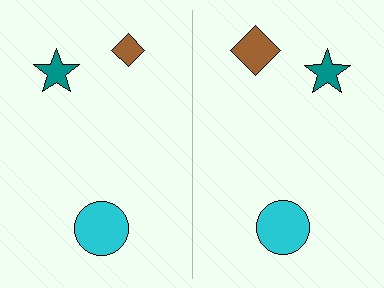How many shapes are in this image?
There are 6 shapes in this image.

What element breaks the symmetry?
The brown diamond on the right side has a different size than its mirror counterpart.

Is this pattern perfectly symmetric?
No, the pattern is not perfectly symmetric. The brown diamond on the right side has a different size than its mirror counterpart.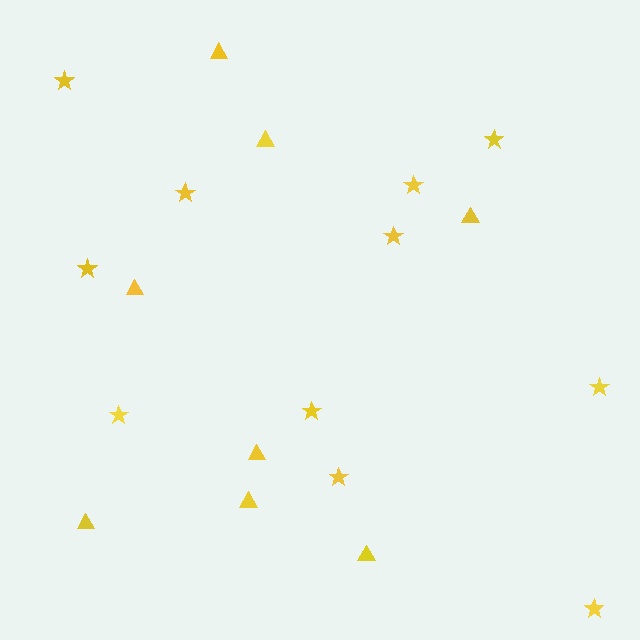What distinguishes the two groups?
There are 2 groups: one group of stars (11) and one group of triangles (8).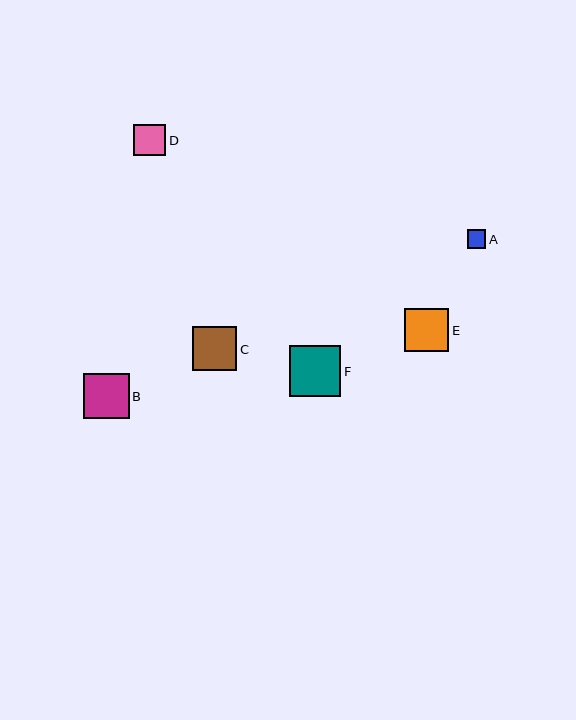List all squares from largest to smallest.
From largest to smallest: F, B, C, E, D, A.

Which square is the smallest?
Square A is the smallest with a size of approximately 18 pixels.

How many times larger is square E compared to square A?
Square E is approximately 2.4 times the size of square A.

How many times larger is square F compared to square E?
Square F is approximately 1.2 times the size of square E.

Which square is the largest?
Square F is the largest with a size of approximately 51 pixels.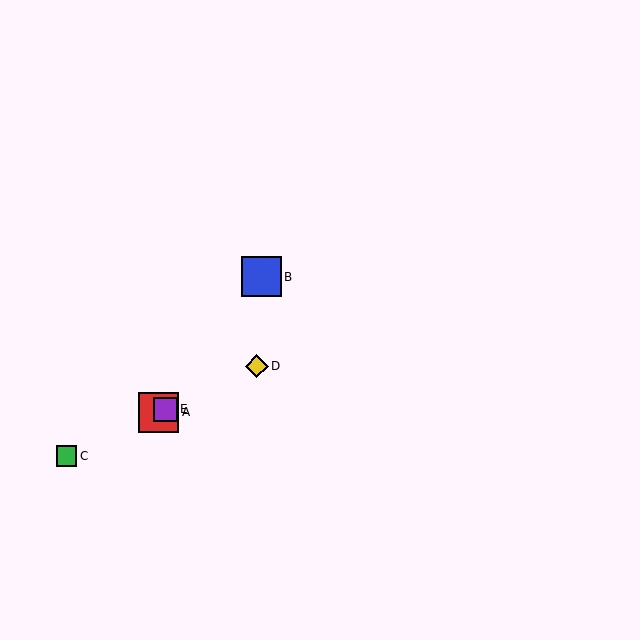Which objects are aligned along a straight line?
Objects A, C, D, E are aligned along a straight line.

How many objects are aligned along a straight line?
4 objects (A, C, D, E) are aligned along a straight line.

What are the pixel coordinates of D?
Object D is at (257, 366).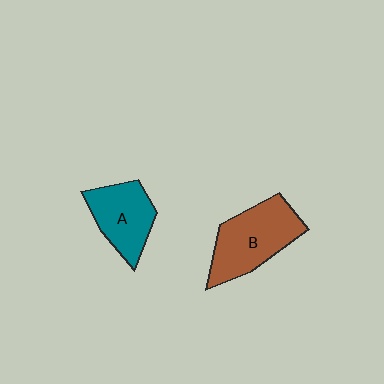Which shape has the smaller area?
Shape A (teal).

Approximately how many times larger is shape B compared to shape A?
Approximately 1.3 times.